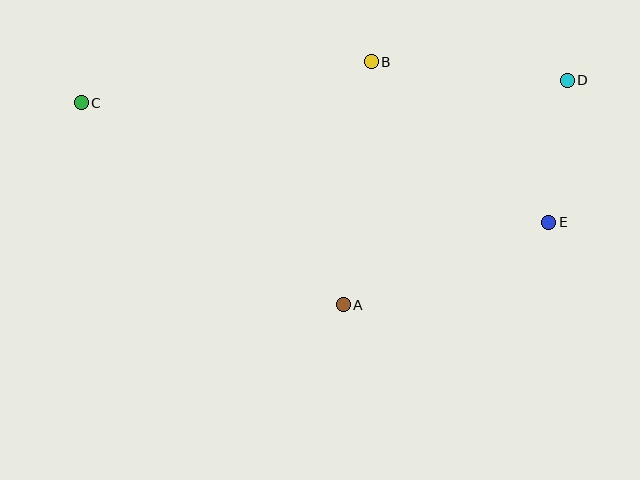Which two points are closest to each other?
Points D and E are closest to each other.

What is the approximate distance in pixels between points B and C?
The distance between B and C is approximately 293 pixels.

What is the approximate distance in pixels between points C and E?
The distance between C and E is approximately 482 pixels.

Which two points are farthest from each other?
Points C and D are farthest from each other.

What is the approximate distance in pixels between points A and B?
The distance between A and B is approximately 245 pixels.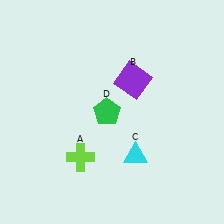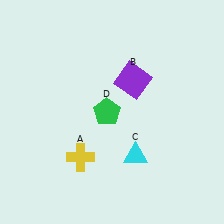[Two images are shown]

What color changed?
The cross (A) changed from lime in Image 1 to yellow in Image 2.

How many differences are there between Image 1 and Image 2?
There is 1 difference between the two images.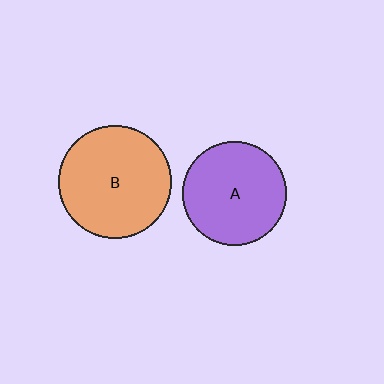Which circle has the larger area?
Circle B (orange).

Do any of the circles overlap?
No, none of the circles overlap.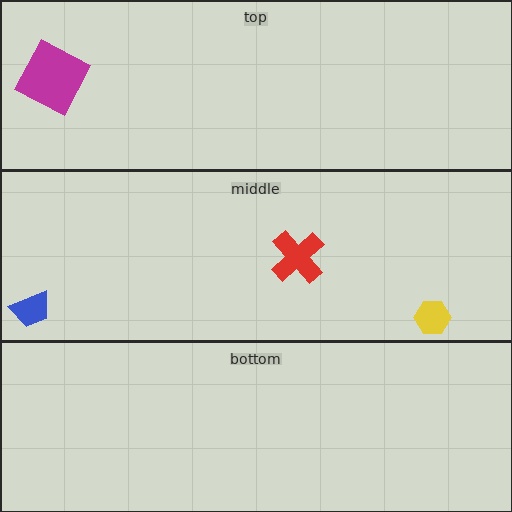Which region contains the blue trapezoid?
The middle region.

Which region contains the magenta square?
The top region.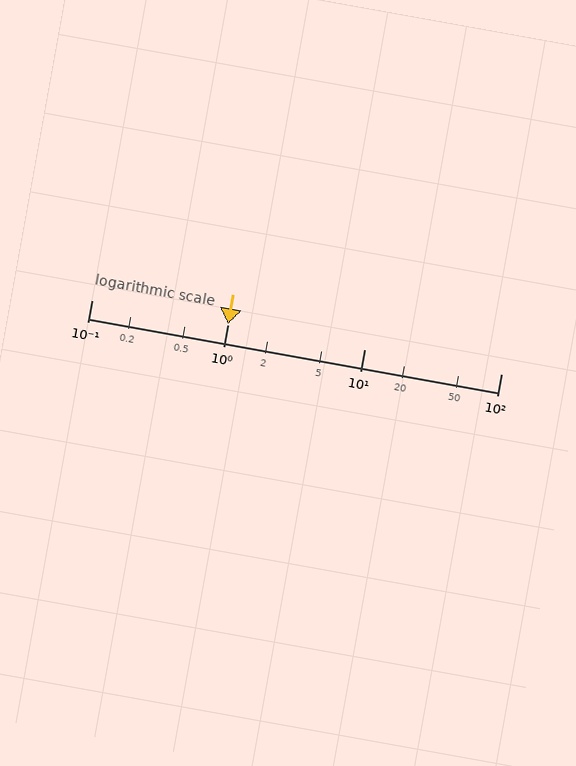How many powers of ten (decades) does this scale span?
The scale spans 3 decades, from 0.1 to 100.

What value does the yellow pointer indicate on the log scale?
The pointer indicates approximately 1.